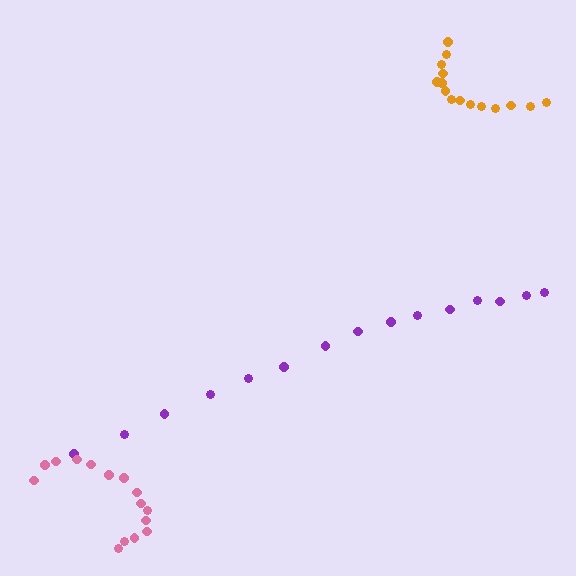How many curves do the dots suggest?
There are 3 distinct paths.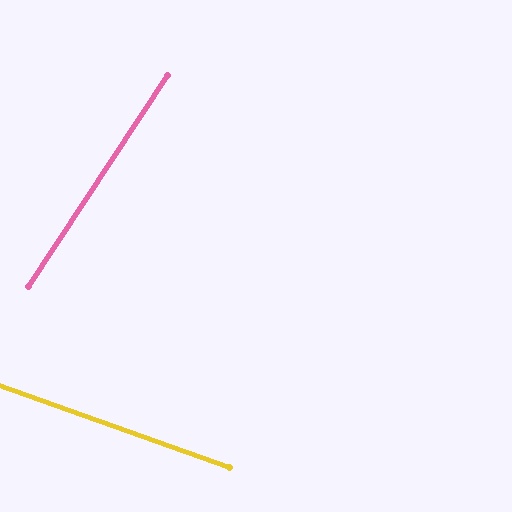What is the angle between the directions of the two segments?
Approximately 76 degrees.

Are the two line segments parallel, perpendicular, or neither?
Neither parallel nor perpendicular — they differ by about 76°.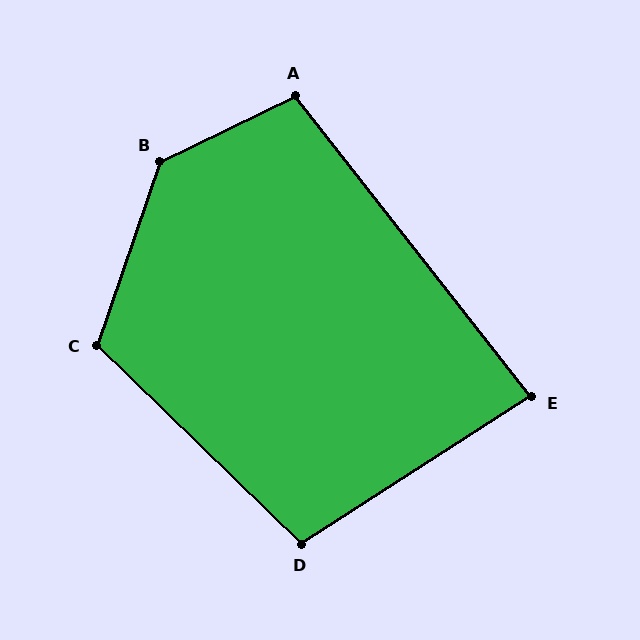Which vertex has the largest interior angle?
B, at approximately 135 degrees.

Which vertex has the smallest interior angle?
E, at approximately 84 degrees.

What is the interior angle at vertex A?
Approximately 102 degrees (obtuse).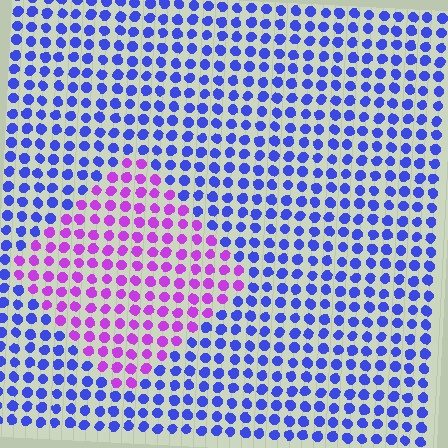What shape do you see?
I see a diamond.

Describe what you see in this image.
The image is filled with small blue elements in a uniform arrangement. A diamond-shaped region is visible where the elements are tinted to a slightly different hue, forming a subtle color boundary.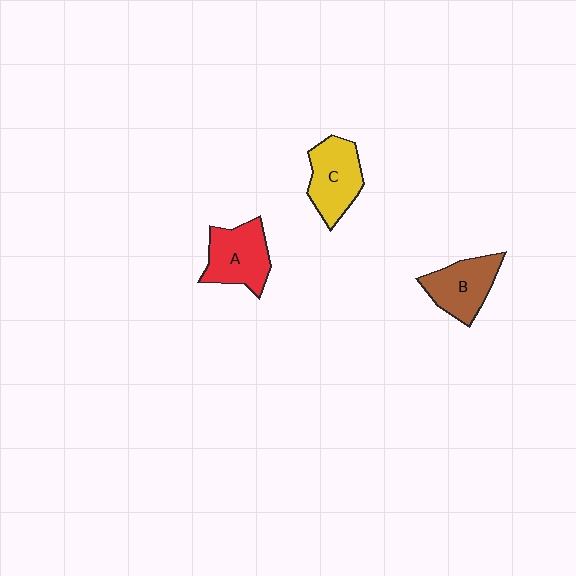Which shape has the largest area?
Shape A (red).